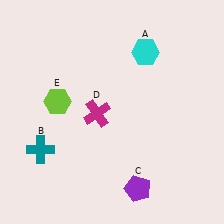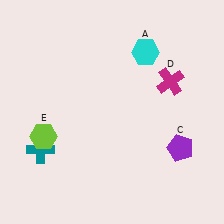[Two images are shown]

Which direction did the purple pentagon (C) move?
The purple pentagon (C) moved right.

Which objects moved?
The objects that moved are: the purple pentagon (C), the magenta cross (D), the lime hexagon (E).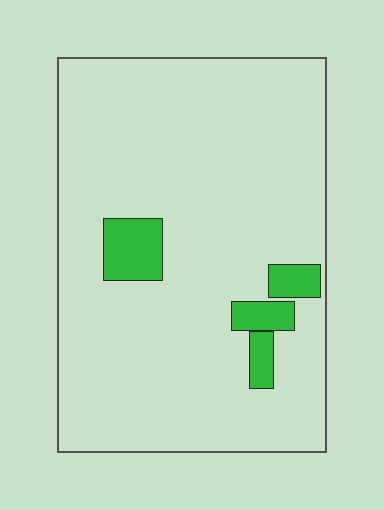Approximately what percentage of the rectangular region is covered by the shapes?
Approximately 10%.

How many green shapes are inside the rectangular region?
4.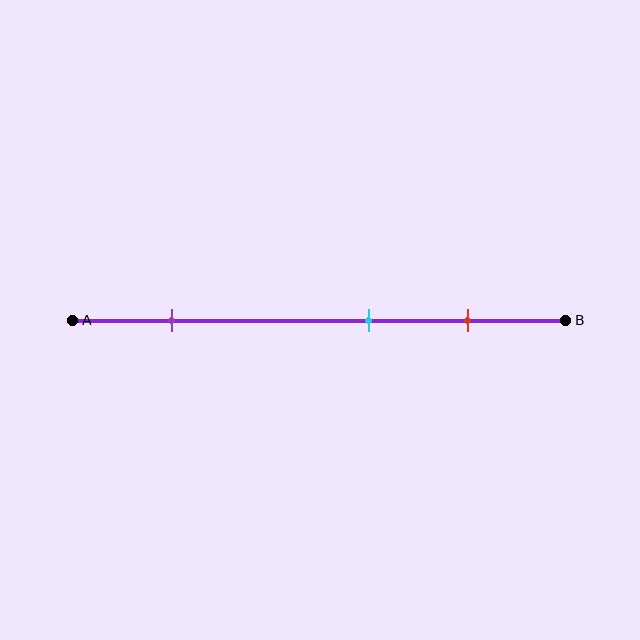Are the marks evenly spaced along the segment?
No, the marks are not evenly spaced.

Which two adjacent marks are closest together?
The cyan and red marks are the closest adjacent pair.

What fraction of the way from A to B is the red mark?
The red mark is approximately 80% (0.8) of the way from A to B.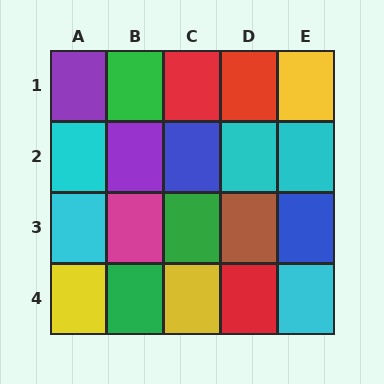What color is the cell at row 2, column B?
Purple.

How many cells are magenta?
1 cell is magenta.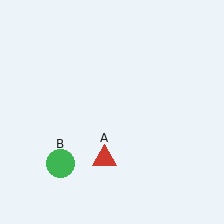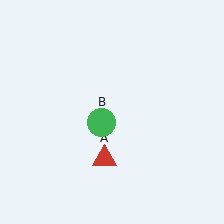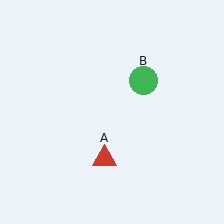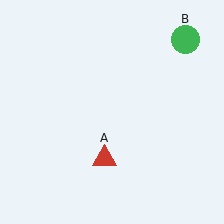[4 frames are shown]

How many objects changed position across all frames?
1 object changed position: green circle (object B).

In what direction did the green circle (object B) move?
The green circle (object B) moved up and to the right.